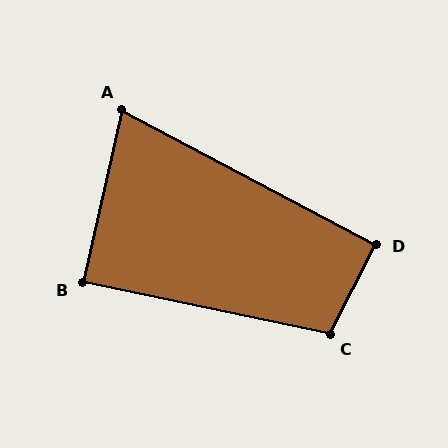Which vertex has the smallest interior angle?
A, at approximately 75 degrees.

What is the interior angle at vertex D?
Approximately 91 degrees (approximately right).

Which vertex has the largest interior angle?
C, at approximately 105 degrees.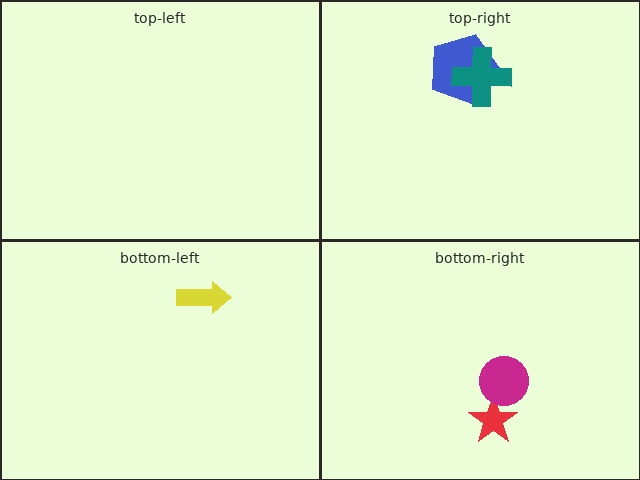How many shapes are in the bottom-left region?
1.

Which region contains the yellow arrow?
The bottom-left region.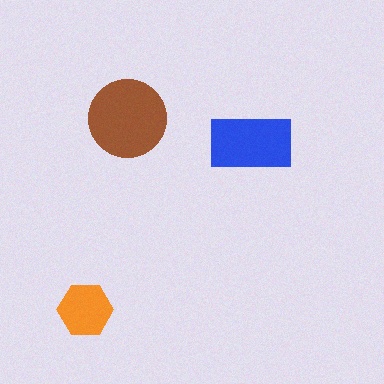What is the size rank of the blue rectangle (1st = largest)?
2nd.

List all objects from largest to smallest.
The brown circle, the blue rectangle, the orange hexagon.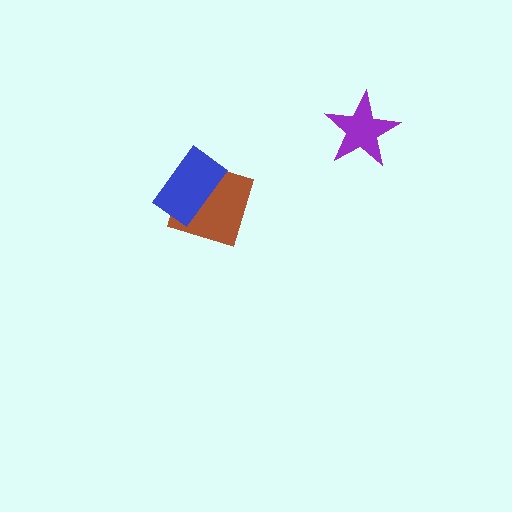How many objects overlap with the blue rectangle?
1 object overlaps with the blue rectangle.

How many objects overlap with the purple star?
0 objects overlap with the purple star.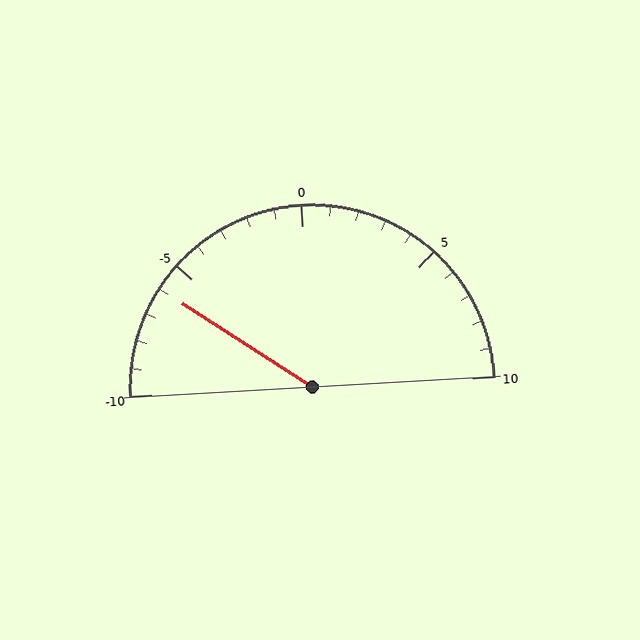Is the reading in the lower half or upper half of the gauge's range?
The reading is in the lower half of the range (-10 to 10).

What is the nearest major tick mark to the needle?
The nearest major tick mark is -5.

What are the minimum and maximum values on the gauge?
The gauge ranges from -10 to 10.